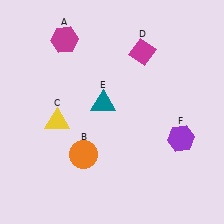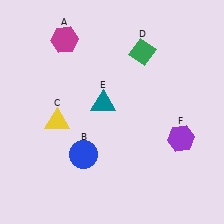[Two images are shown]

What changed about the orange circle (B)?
In Image 1, B is orange. In Image 2, it changed to blue.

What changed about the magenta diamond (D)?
In Image 1, D is magenta. In Image 2, it changed to green.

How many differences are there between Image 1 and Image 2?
There are 2 differences between the two images.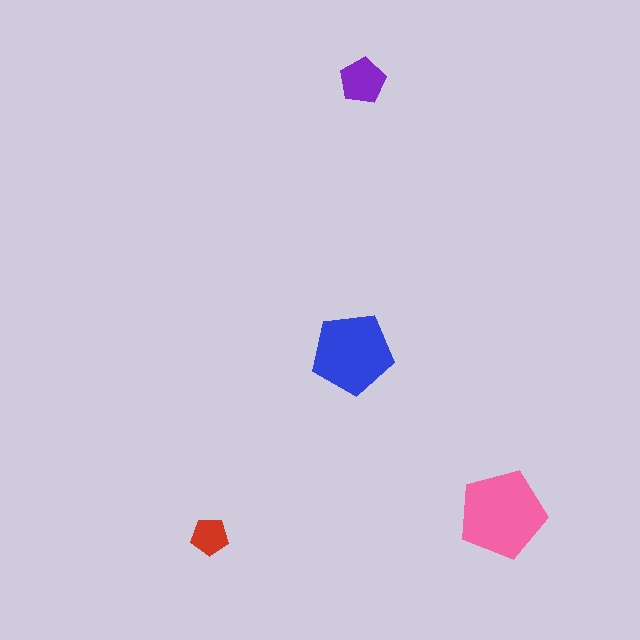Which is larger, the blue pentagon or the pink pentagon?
The pink one.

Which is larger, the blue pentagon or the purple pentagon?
The blue one.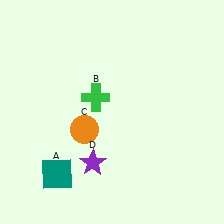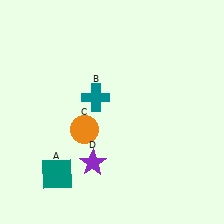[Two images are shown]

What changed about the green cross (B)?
In Image 1, B is green. In Image 2, it changed to teal.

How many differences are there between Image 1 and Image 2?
There is 1 difference between the two images.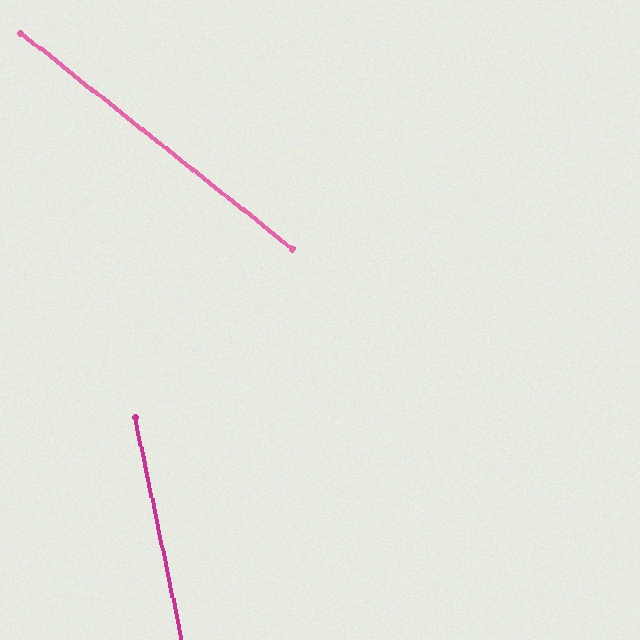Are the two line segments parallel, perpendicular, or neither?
Neither parallel nor perpendicular — they differ by about 40°.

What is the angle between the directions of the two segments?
Approximately 40 degrees.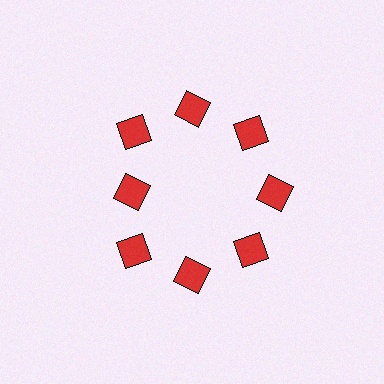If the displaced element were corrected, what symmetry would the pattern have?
It would have 8-fold rotational symmetry — the pattern would map onto itself every 45 degrees.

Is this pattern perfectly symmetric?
No. The 8 red squares are arranged in a ring, but one element near the 9 o'clock position is pulled inward toward the center, breaking the 8-fold rotational symmetry.